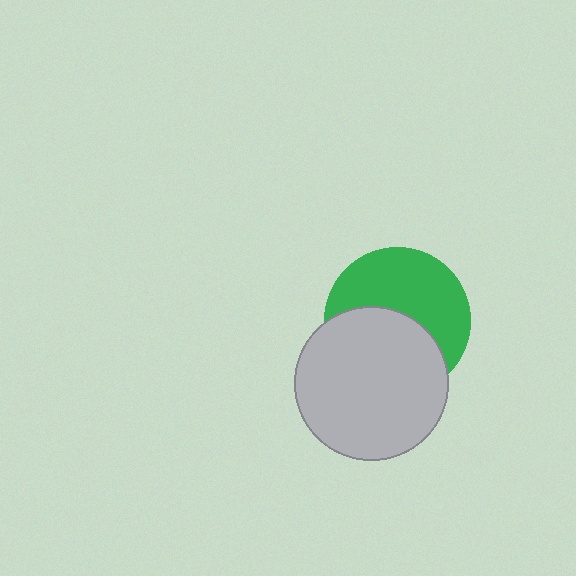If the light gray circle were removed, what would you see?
You would see the complete green circle.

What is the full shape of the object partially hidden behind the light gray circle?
The partially hidden object is a green circle.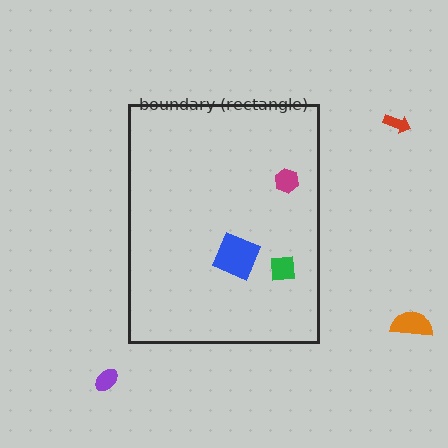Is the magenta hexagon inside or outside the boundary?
Inside.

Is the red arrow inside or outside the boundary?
Outside.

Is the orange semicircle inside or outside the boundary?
Outside.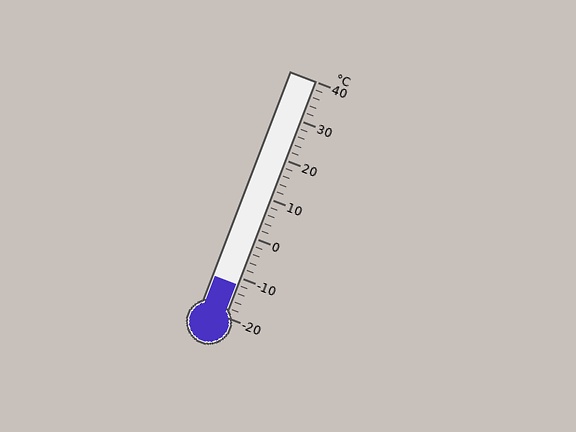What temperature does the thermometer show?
The thermometer shows approximately -12°C.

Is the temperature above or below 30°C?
The temperature is below 30°C.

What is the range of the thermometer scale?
The thermometer scale ranges from -20°C to 40°C.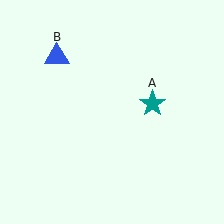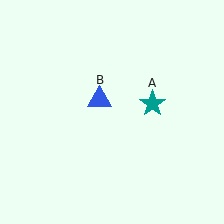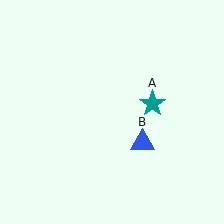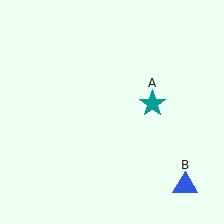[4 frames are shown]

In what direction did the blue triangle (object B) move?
The blue triangle (object B) moved down and to the right.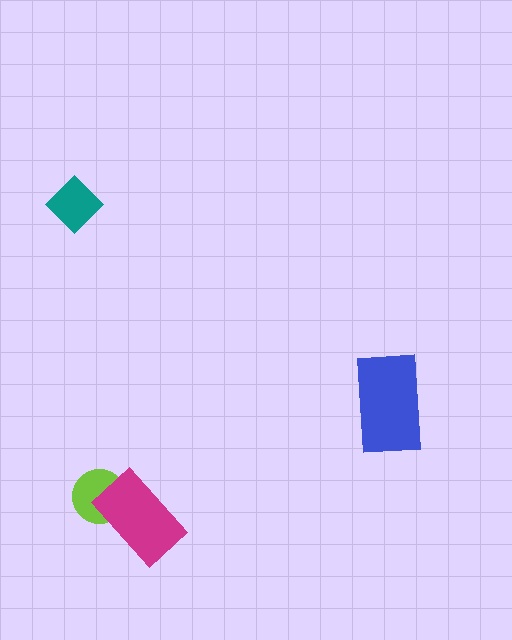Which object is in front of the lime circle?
The magenta rectangle is in front of the lime circle.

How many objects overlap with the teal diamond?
0 objects overlap with the teal diamond.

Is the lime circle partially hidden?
Yes, it is partially covered by another shape.